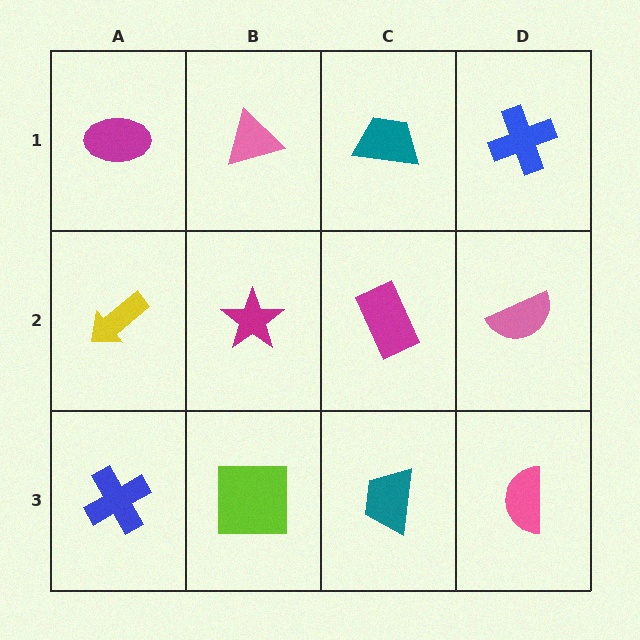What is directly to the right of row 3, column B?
A teal trapezoid.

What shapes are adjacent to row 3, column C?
A magenta rectangle (row 2, column C), a lime square (row 3, column B), a pink semicircle (row 3, column D).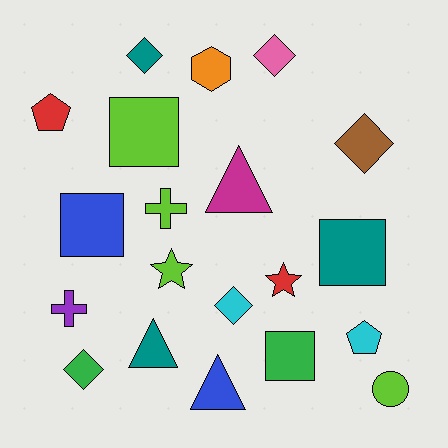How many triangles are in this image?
There are 3 triangles.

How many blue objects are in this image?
There are 2 blue objects.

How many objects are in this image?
There are 20 objects.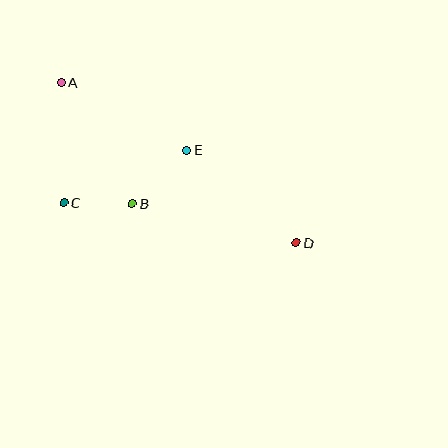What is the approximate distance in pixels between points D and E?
The distance between D and E is approximately 143 pixels.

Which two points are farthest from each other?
Points A and D are farthest from each other.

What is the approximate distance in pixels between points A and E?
The distance between A and E is approximately 143 pixels.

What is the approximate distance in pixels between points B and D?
The distance between B and D is approximately 168 pixels.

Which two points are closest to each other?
Points B and C are closest to each other.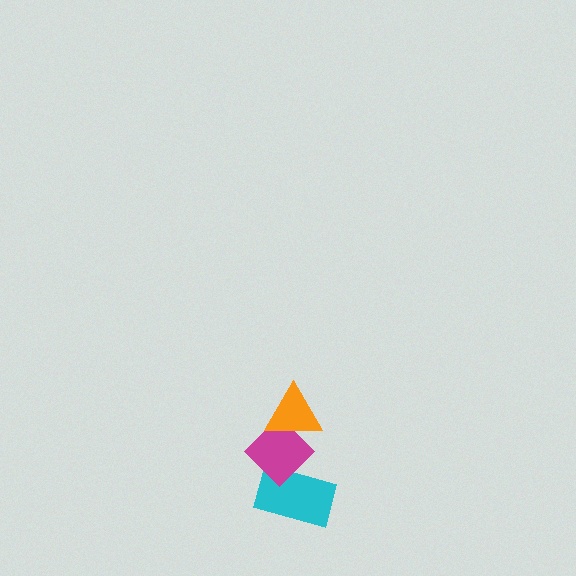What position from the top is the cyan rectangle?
The cyan rectangle is 3rd from the top.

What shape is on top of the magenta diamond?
The orange triangle is on top of the magenta diamond.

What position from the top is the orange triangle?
The orange triangle is 1st from the top.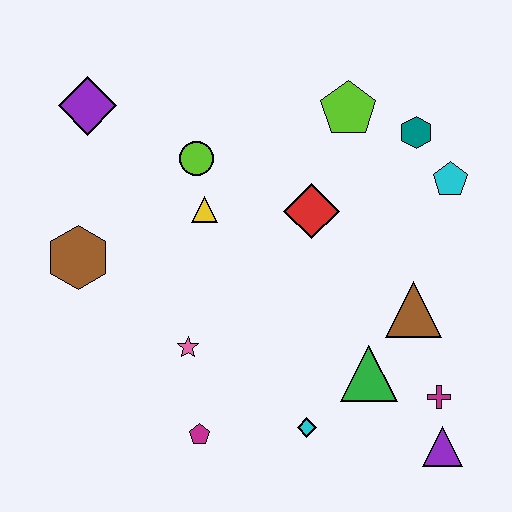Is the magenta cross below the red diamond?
Yes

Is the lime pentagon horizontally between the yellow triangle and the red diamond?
No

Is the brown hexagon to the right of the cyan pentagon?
No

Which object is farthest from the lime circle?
The purple triangle is farthest from the lime circle.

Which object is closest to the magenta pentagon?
The pink star is closest to the magenta pentagon.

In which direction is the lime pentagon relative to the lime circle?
The lime pentagon is to the right of the lime circle.